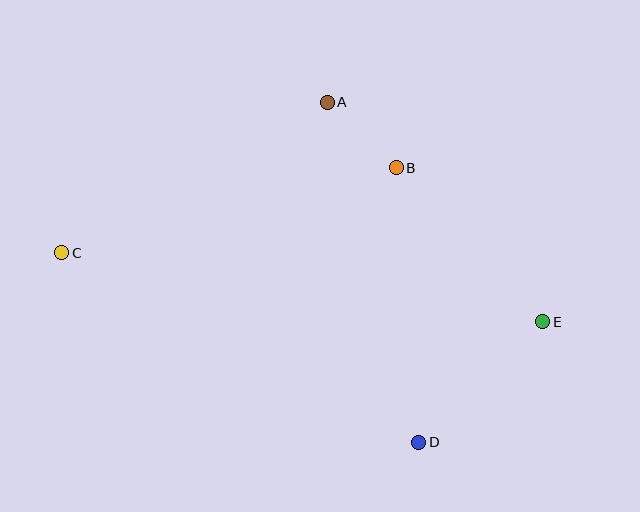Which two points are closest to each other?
Points A and B are closest to each other.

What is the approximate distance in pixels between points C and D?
The distance between C and D is approximately 404 pixels.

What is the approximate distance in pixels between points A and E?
The distance between A and E is approximately 308 pixels.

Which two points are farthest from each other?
Points C and E are farthest from each other.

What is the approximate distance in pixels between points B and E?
The distance between B and E is approximately 212 pixels.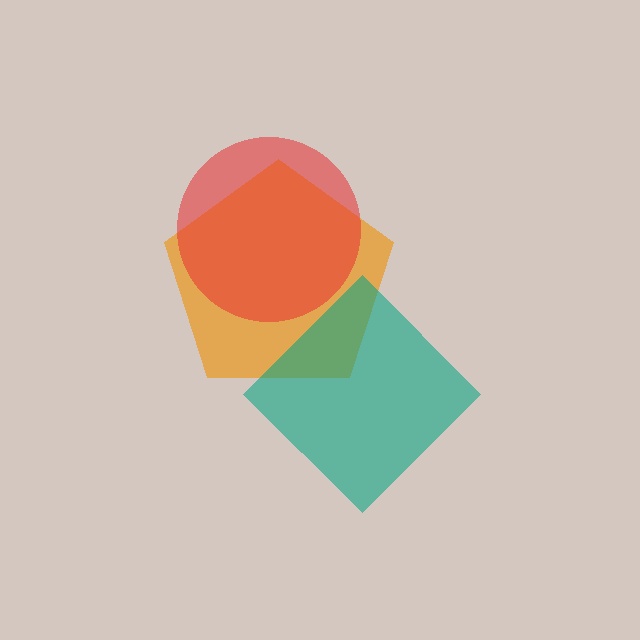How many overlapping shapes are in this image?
There are 3 overlapping shapes in the image.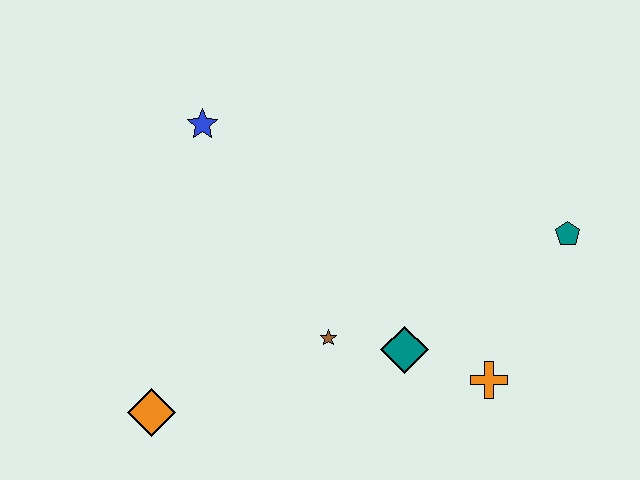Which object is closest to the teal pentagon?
The orange cross is closest to the teal pentagon.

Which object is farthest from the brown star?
The teal pentagon is farthest from the brown star.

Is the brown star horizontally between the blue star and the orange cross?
Yes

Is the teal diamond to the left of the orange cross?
Yes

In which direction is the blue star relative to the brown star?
The blue star is above the brown star.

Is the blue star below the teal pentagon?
No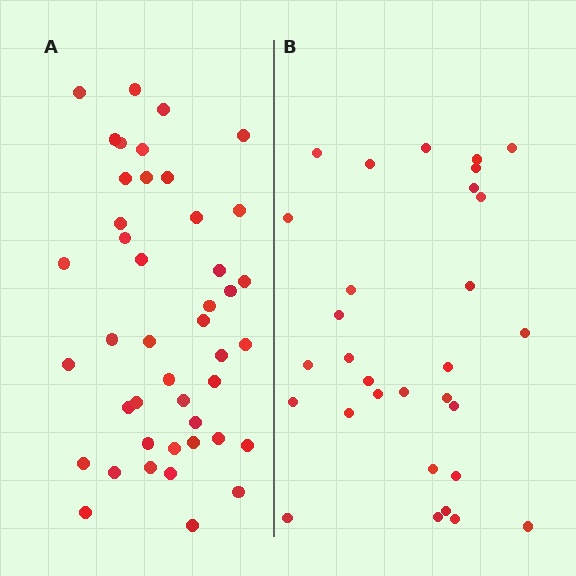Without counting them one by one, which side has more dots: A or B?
Region A (the left region) has more dots.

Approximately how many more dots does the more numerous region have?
Region A has approximately 15 more dots than region B.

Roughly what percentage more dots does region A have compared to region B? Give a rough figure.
About 45% more.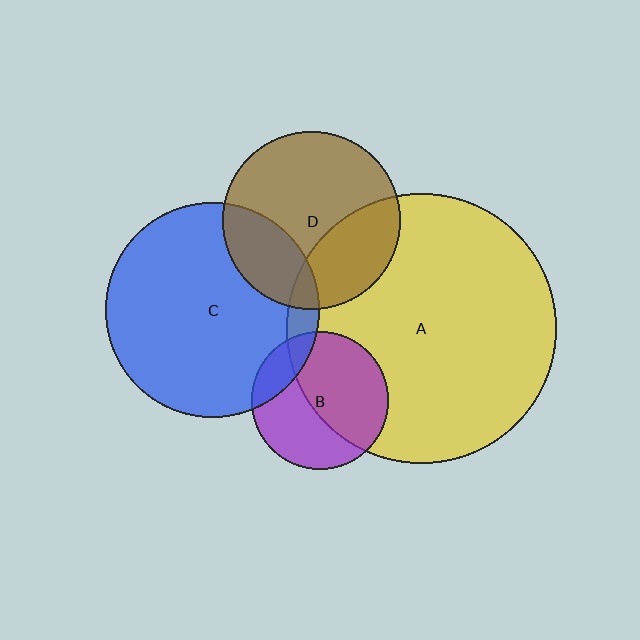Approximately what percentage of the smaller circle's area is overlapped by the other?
Approximately 30%.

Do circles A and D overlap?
Yes.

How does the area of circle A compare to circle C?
Approximately 1.6 times.